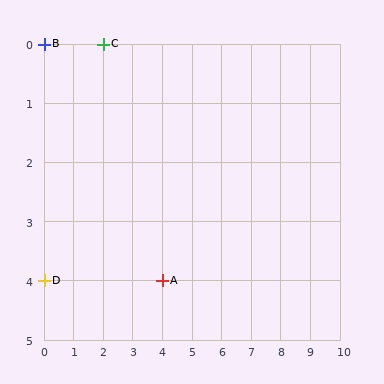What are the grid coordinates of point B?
Point B is at grid coordinates (0, 0).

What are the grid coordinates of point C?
Point C is at grid coordinates (2, 0).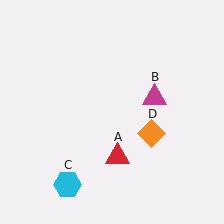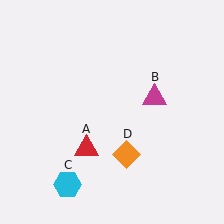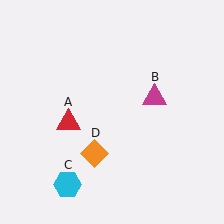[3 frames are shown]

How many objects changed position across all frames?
2 objects changed position: red triangle (object A), orange diamond (object D).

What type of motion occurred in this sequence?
The red triangle (object A), orange diamond (object D) rotated clockwise around the center of the scene.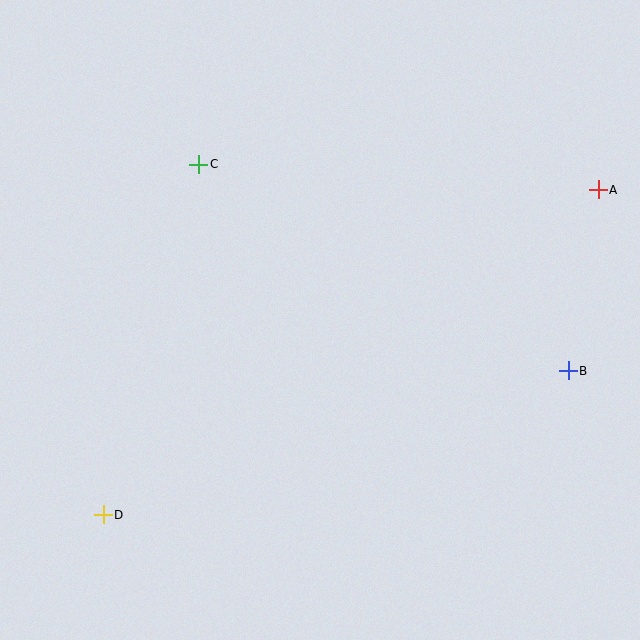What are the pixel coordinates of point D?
Point D is at (103, 515).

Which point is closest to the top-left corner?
Point C is closest to the top-left corner.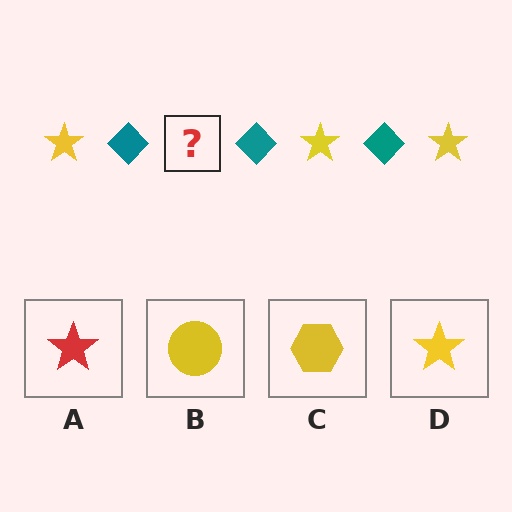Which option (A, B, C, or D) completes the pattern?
D.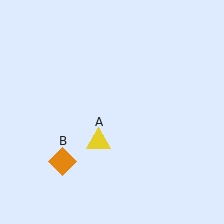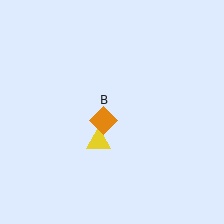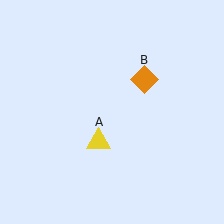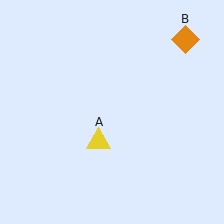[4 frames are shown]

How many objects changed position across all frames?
1 object changed position: orange diamond (object B).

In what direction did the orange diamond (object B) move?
The orange diamond (object B) moved up and to the right.